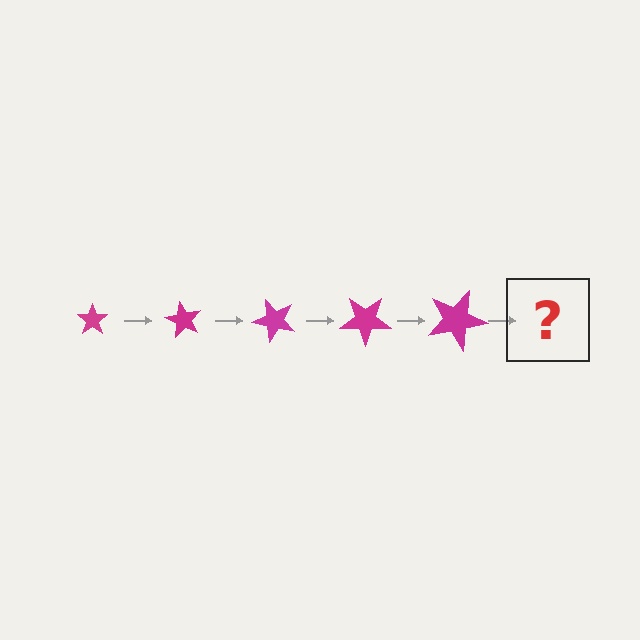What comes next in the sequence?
The next element should be a star, larger than the previous one and rotated 300 degrees from the start.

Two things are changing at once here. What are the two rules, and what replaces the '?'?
The two rules are that the star grows larger each step and it rotates 60 degrees each step. The '?' should be a star, larger than the previous one and rotated 300 degrees from the start.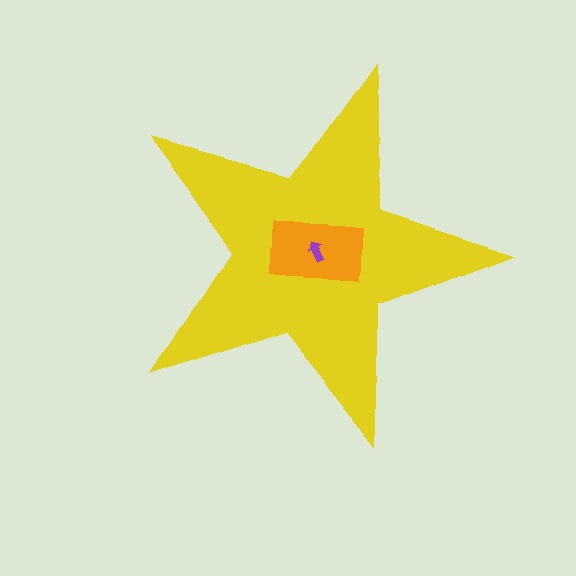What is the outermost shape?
The yellow star.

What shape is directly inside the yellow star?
The orange rectangle.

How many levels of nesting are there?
3.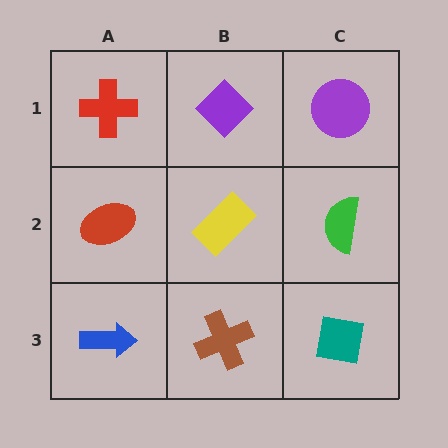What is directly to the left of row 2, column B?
A red ellipse.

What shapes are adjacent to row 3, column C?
A green semicircle (row 2, column C), a brown cross (row 3, column B).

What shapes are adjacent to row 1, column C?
A green semicircle (row 2, column C), a purple diamond (row 1, column B).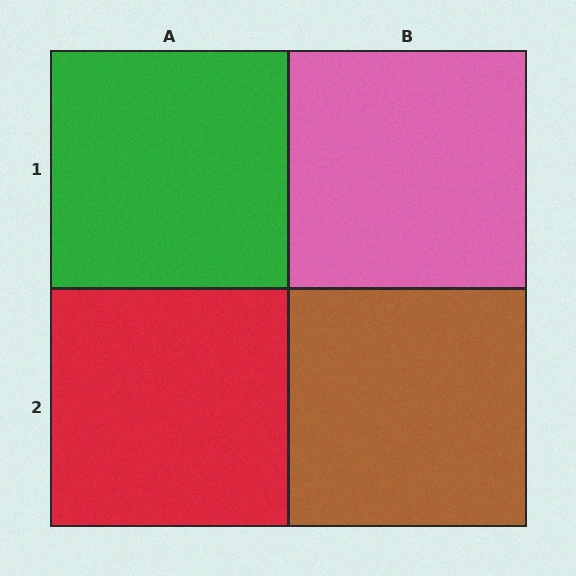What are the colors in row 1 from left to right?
Green, pink.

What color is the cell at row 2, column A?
Red.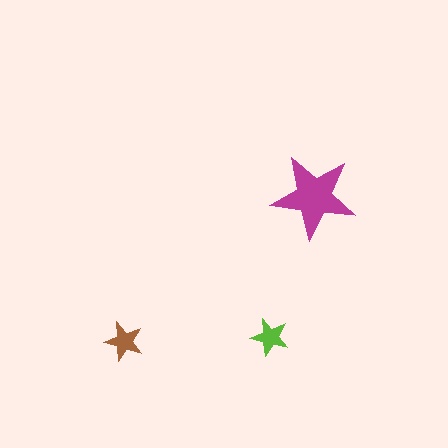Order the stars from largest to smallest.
the magenta one, the brown one, the lime one.